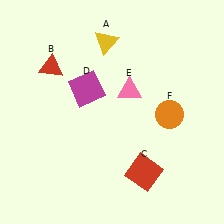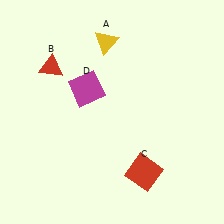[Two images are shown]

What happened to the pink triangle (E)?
The pink triangle (E) was removed in Image 2. It was in the top-right area of Image 1.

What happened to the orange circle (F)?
The orange circle (F) was removed in Image 2. It was in the bottom-right area of Image 1.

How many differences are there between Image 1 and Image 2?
There are 2 differences between the two images.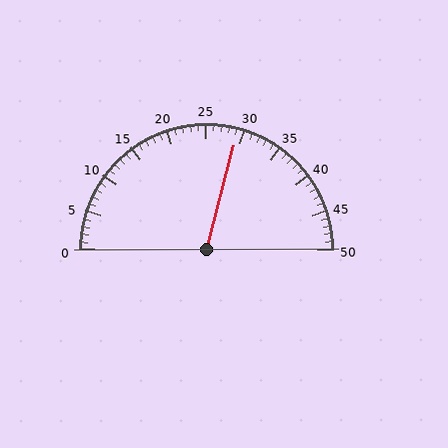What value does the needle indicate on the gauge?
The needle indicates approximately 29.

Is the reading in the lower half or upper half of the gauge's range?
The reading is in the upper half of the range (0 to 50).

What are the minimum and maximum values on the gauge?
The gauge ranges from 0 to 50.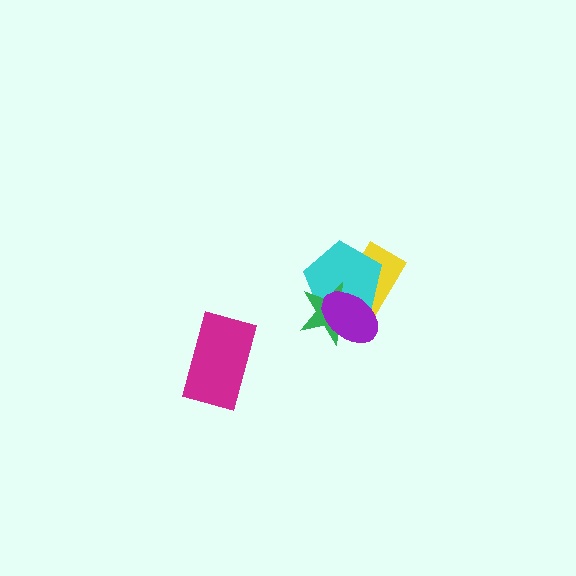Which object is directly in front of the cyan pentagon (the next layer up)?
The green star is directly in front of the cyan pentagon.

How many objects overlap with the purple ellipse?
3 objects overlap with the purple ellipse.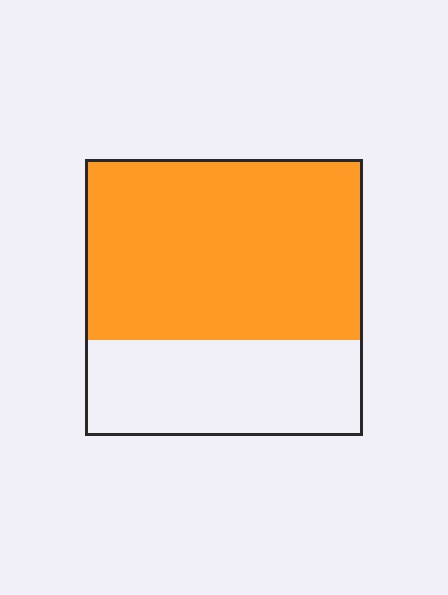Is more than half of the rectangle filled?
Yes.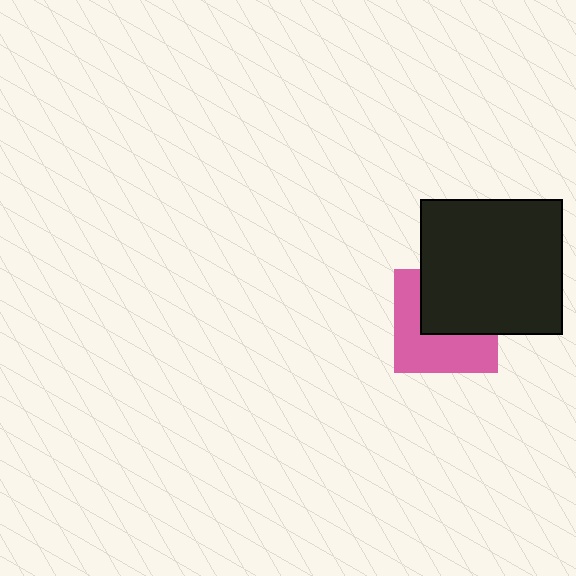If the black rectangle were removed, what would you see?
You would see the complete pink square.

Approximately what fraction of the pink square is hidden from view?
Roughly 48% of the pink square is hidden behind the black rectangle.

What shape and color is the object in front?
The object in front is a black rectangle.